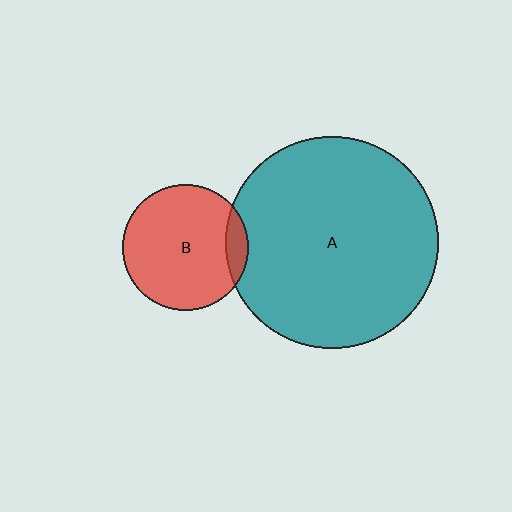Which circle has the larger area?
Circle A (teal).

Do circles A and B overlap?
Yes.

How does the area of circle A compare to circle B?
Approximately 2.8 times.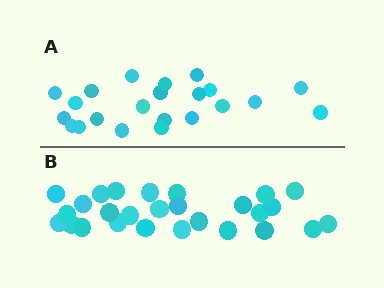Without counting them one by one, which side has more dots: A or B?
Region B (the bottom region) has more dots.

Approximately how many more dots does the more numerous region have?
Region B has about 5 more dots than region A.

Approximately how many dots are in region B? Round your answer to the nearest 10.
About 30 dots. (The exact count is 27, which rounds to 30.)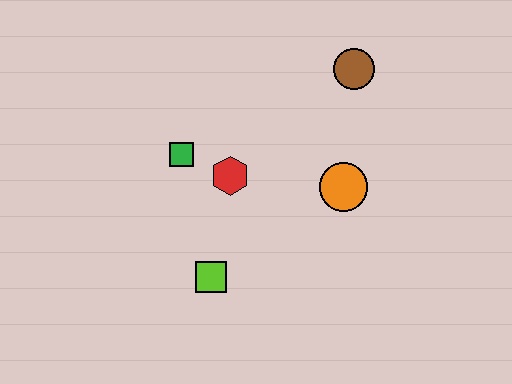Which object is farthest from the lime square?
The brown circle is farthest from the lime square.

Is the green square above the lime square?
Yes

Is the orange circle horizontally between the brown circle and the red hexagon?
Yes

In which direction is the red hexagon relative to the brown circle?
The red hexagon is to the left of the brown circle.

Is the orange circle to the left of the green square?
No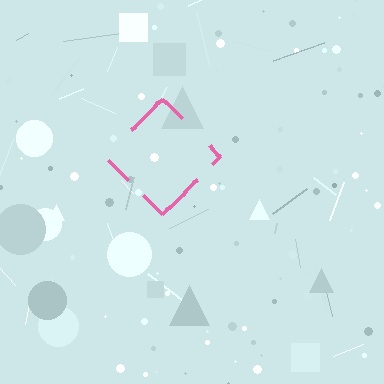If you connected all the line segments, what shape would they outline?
They would outline a diamond.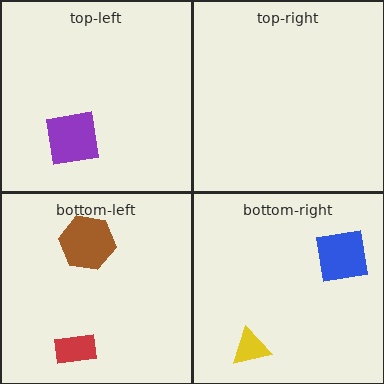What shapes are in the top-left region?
The purple square.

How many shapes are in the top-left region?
1.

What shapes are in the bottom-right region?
The yellow triangle, the blue square.